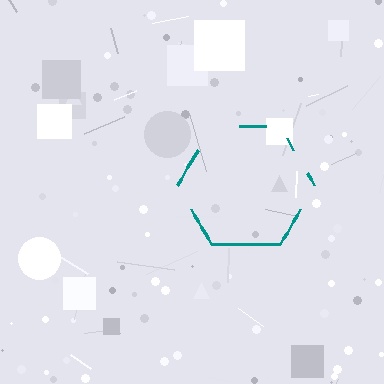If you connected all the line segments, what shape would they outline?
They would outline a hexagon.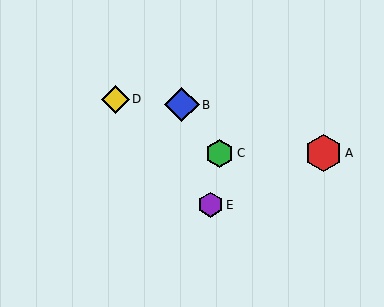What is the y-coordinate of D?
Object D is at y≈99.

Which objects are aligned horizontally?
Objects A, C are aligned horizontally.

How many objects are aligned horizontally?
2 objects (A, C) are aligned horizontally.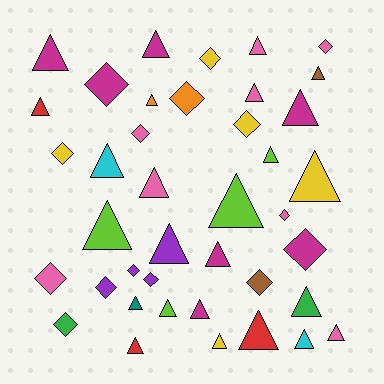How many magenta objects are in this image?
There are 7 magenta objects.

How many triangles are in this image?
There are 25 triangles.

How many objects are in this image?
There are 40 objects.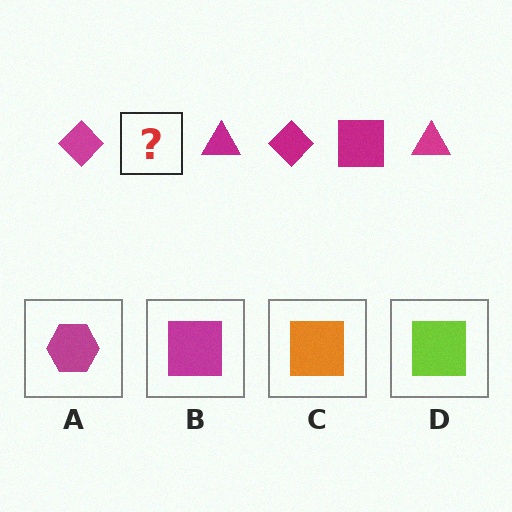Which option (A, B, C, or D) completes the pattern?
B.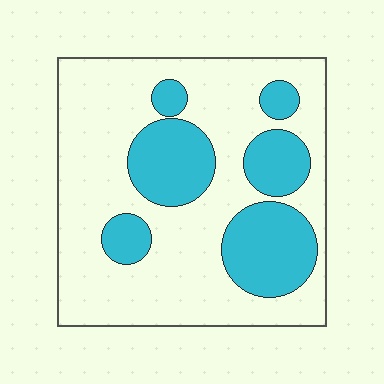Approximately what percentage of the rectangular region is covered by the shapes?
Approximately 30%.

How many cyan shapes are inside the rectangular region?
6.